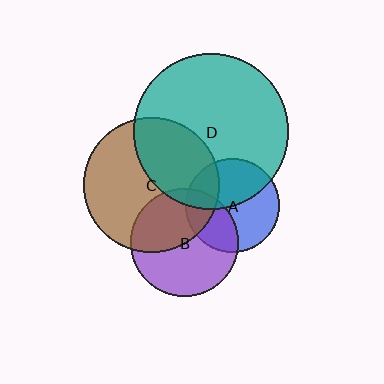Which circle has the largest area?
Circle D (teal).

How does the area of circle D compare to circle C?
Approximately 1.3 times.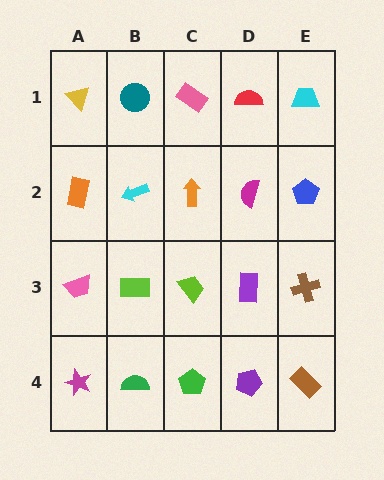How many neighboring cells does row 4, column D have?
3.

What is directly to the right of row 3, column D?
A brown cross.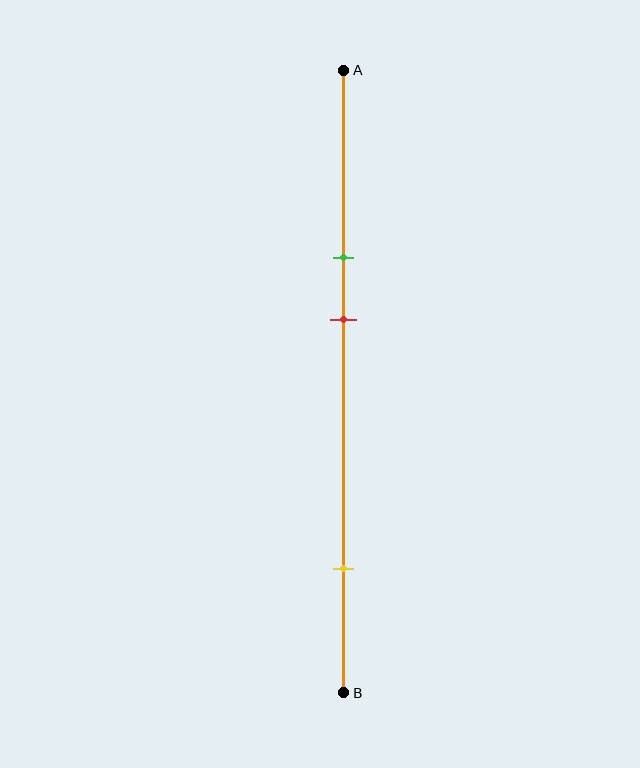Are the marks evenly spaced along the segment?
No, the marks are not evenly spaced.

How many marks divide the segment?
There are 3 marks dividing the segment.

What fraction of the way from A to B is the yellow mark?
The yellow mark is approximately 80% (0.8) of the way from A to B.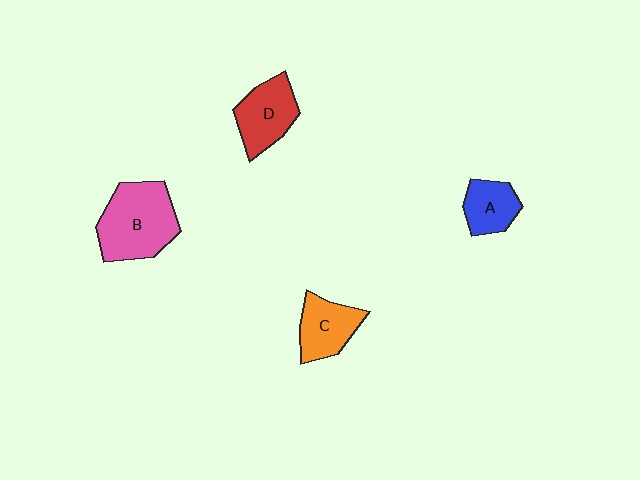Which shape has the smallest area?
Shape A (blue).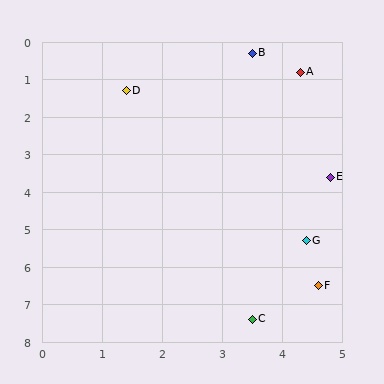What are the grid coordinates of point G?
Point G is at approximately (4.4, 5.3).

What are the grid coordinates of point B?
Point B is at approximately (3.5, 0.3).